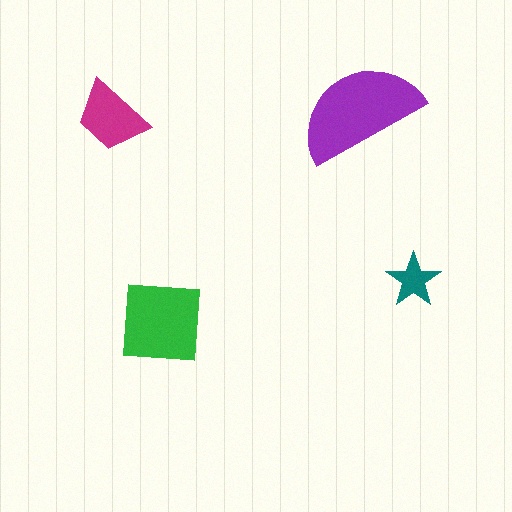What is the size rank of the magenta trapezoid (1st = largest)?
3rd.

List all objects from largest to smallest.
The purple semicircle, the green square, the magenta trapezoid, the teal star.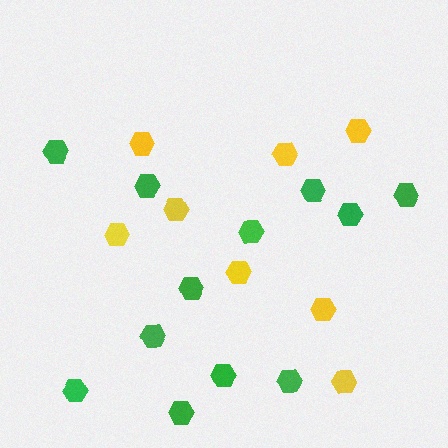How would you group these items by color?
There are 2 groups: one group of yellow hexagons (8) and one group of green hexagons (12).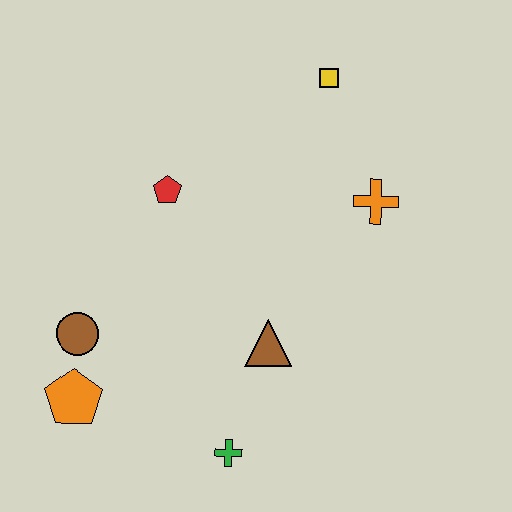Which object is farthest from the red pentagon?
The green cross is farthest from the red pentagon.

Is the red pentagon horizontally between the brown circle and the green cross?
Yes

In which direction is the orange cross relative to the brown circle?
The orange cross is to the right of the brown circle.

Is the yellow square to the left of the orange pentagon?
No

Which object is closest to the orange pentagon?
The brown circle is closest to the orange pentagon.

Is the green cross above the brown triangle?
No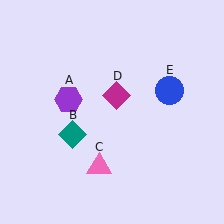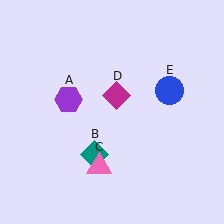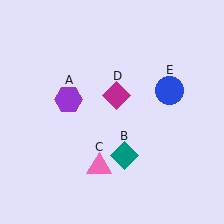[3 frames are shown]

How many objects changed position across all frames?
1 object changed position: teal diamond (object B).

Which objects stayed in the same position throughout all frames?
Purple hexagon (object A) and pink triangle (object C) and magenta diamond (object D) and blue circle (object E) remained stationary.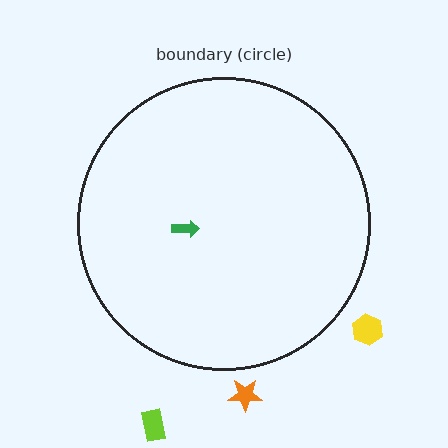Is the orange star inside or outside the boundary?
Outside.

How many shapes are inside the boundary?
1 inside, 3 outside.